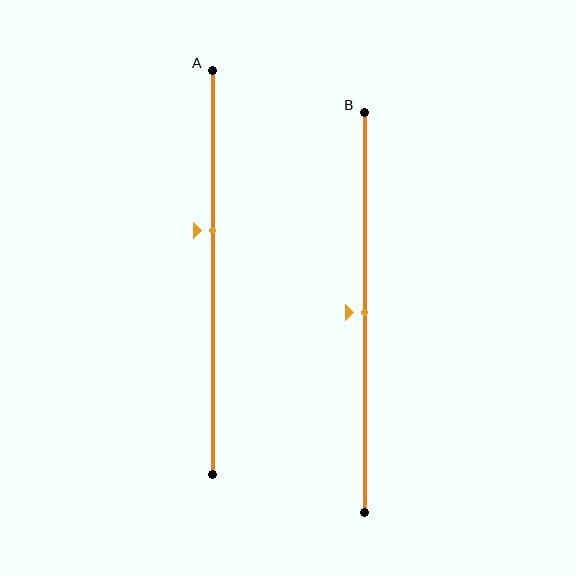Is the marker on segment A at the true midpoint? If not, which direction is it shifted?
No, the marker on segment A is shifted upward by about 10% of the segment length.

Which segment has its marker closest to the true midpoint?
Segment B has its marker closest to the true midpoint.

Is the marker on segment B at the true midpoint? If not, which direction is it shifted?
Yes, the marker on segment B is at the true midpoint.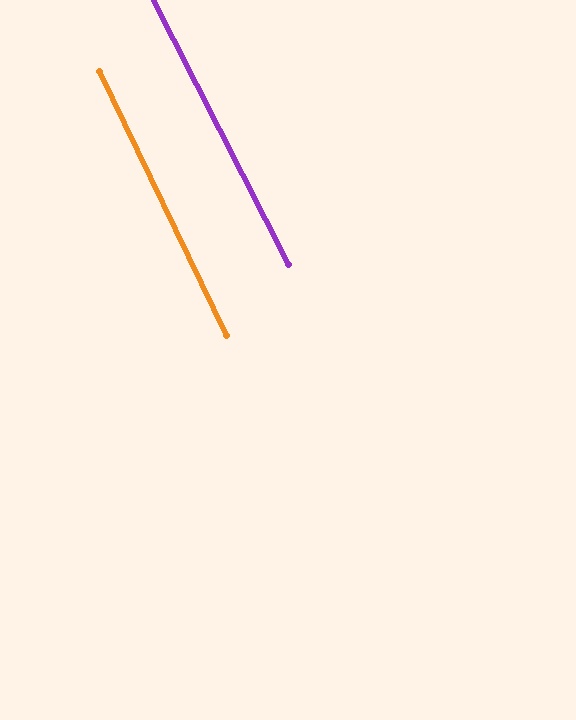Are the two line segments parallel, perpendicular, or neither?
Parallel — their directions differ by only 1.4°.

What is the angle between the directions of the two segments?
Approximately 1 degree.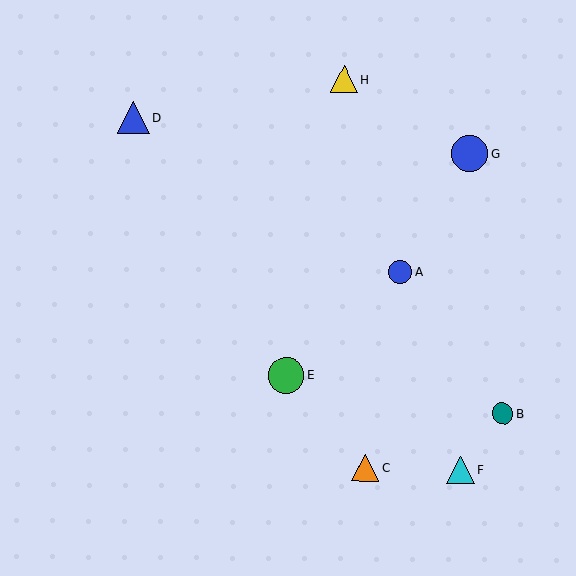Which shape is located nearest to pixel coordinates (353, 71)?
The yellow triangle (labeled H) at (344, 79) is nearest to that location.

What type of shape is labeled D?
Shape D is a blue triangle.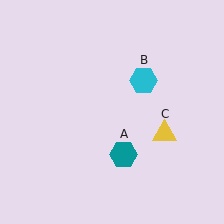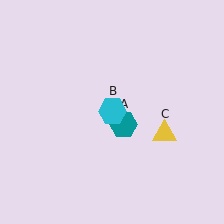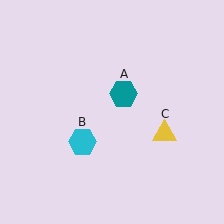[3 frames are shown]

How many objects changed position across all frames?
2 objects changed position: teal hexagon (object A), cyan hexagon (object B).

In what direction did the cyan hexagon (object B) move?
The cyan hexagon (object B) moved down and to the left.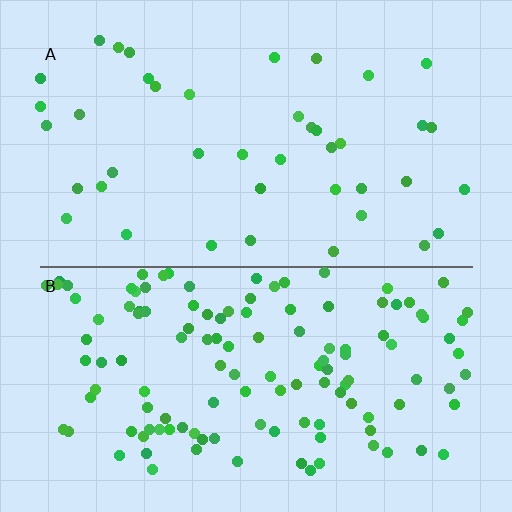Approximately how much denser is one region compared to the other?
Approximately 3.1× — region B over region A.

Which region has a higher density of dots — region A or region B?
B (the bottom).